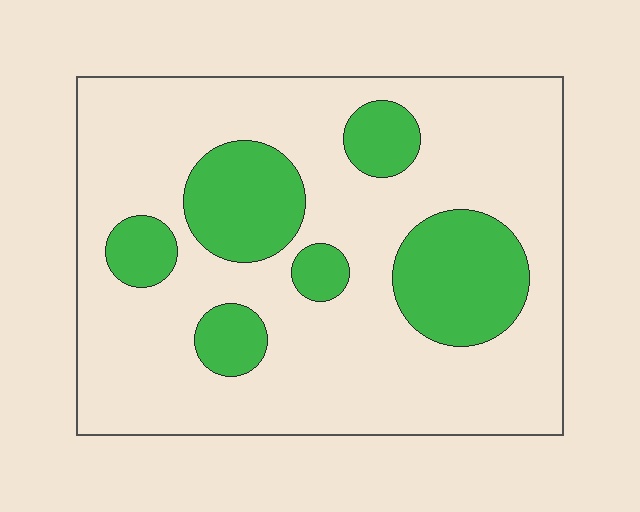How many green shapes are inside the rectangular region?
6.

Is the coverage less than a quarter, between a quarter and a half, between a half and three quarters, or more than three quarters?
Less than a quarter.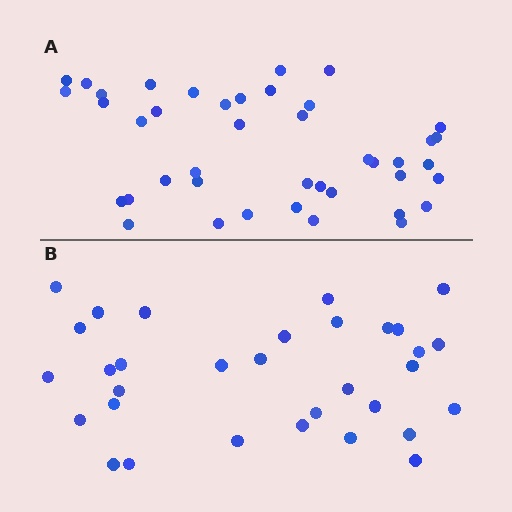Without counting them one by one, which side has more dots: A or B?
Region A (the top region) has more dots.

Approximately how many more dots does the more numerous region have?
Region A has roughly 10 or so more dots than region B.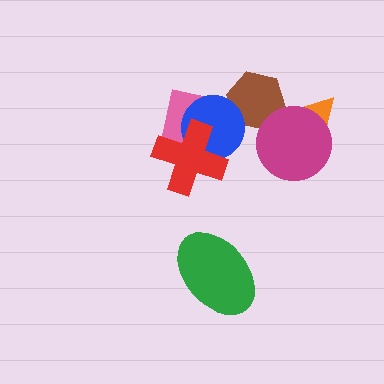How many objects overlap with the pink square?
3 objects overlap with the pink square.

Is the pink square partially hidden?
Yes, it is partially covered by another shape.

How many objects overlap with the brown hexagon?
3 objects overlap with the brown hexagon.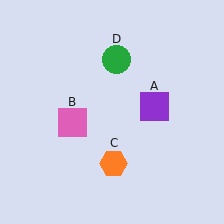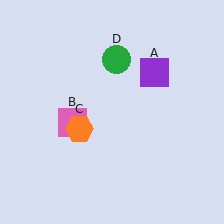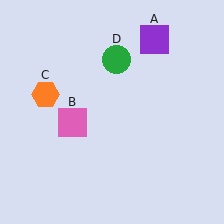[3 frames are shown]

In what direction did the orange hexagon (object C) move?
The orange hexagon (object C) moved up and to the left.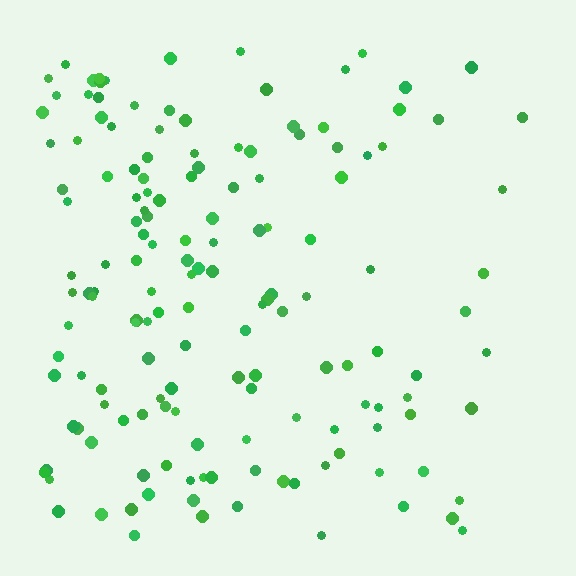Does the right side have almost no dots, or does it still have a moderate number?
Still a moderate number, just noticeably fewer than the left.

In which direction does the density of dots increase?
From right to left, with the left side densest.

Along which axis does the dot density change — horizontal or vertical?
Horizontal.